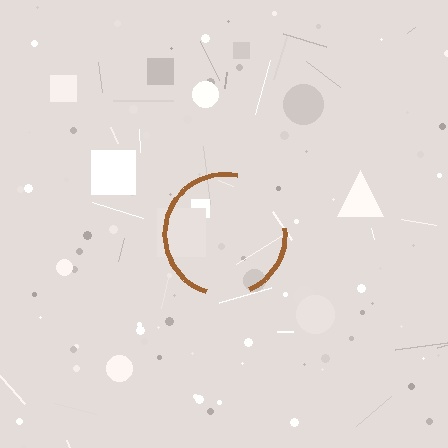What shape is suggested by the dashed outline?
The dashed outline suggests a circle.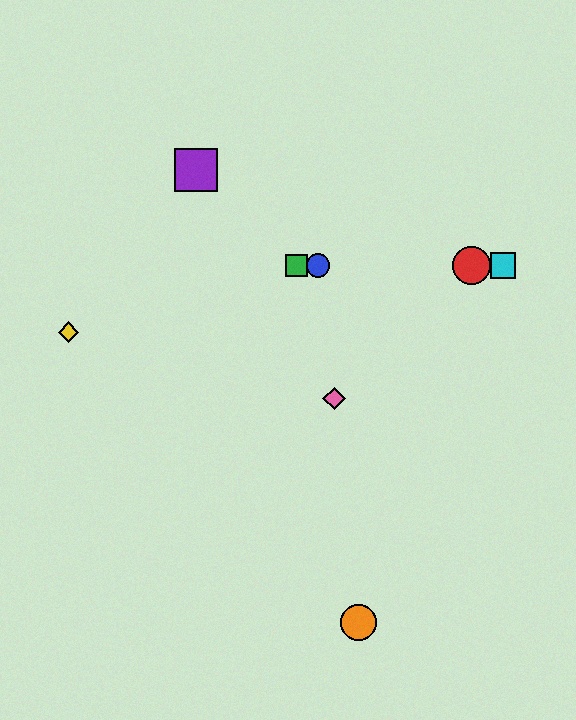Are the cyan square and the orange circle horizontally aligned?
No, the cyan square is at y≈266 and the orange circle is at y≈623.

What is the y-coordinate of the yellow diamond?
The yellow diamond is at y≈332.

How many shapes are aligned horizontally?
4 shapes (the red circle, the blue circle, the green square, the cyan square) are aligned horizontally.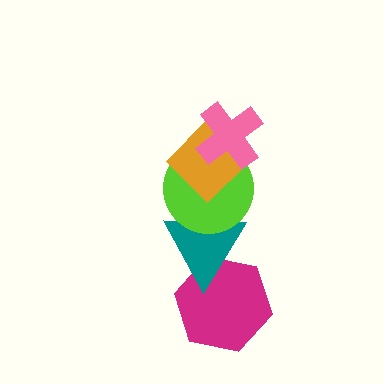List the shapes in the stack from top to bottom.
From top to bottom: the pink cross, the orange diamond, the lime circle, the teal triangle, the magenta hexagon.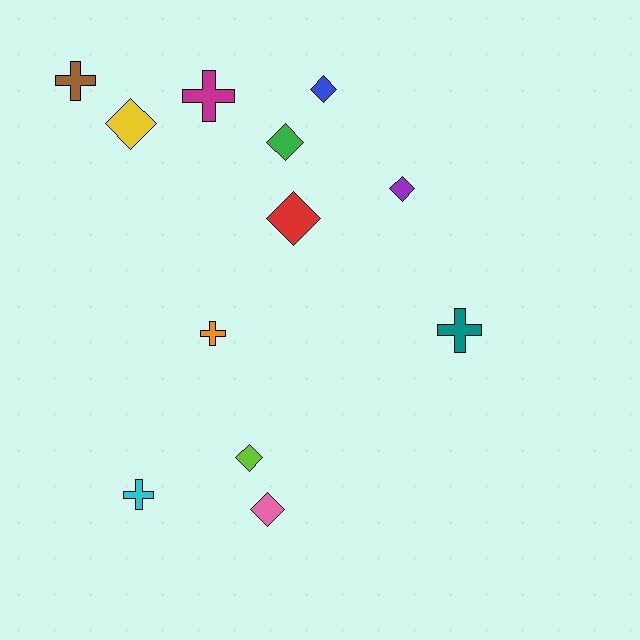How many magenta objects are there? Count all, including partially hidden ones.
There is 1 magenta object.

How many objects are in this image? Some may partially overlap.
There are 12 objects.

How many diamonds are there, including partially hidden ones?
There are 7 diamonds.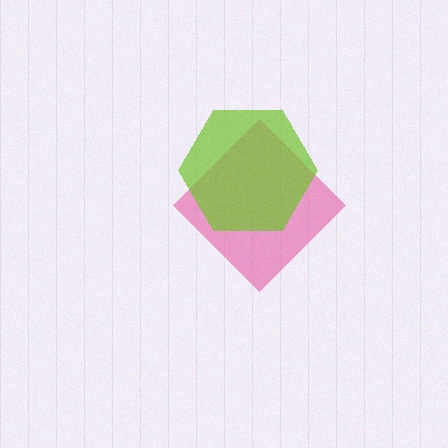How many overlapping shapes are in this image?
There are 2 overlapping shapes in the image.